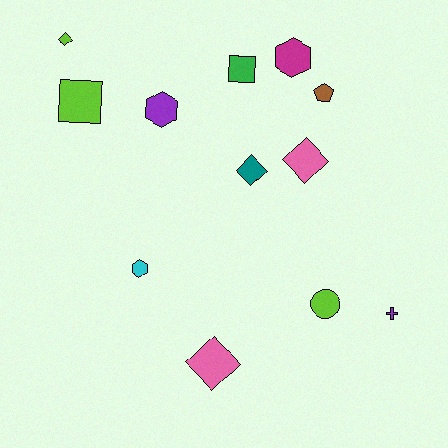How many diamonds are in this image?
There are 4 diamonds.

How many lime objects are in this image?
There are 3 lime objects.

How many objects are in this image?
There are 12 objects.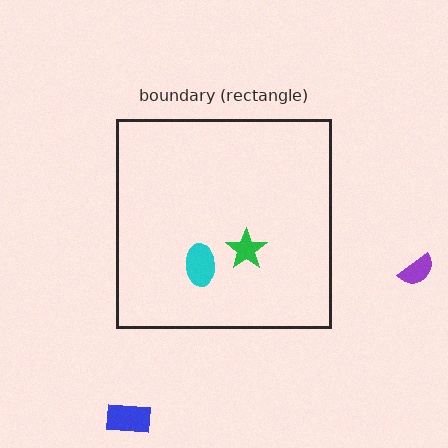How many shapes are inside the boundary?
2 inside, 2 outside.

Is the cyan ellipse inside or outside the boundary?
Inside.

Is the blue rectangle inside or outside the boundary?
Outside.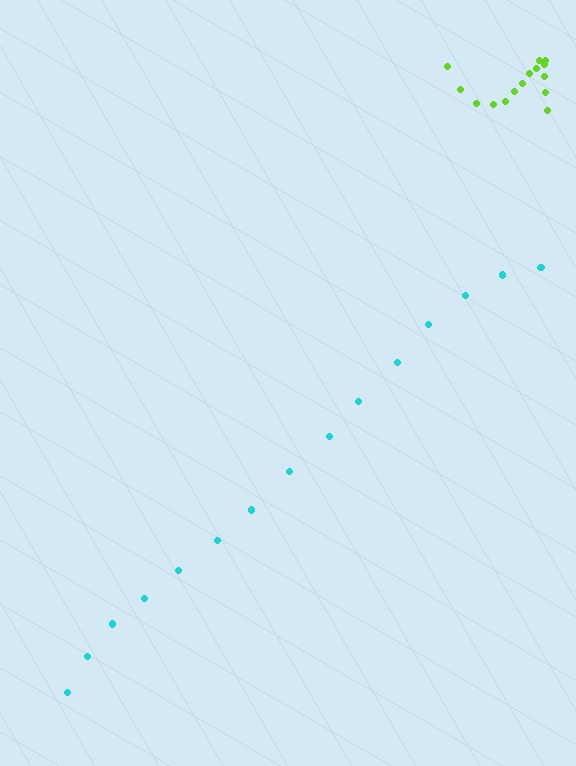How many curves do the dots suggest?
There are 2 distinct paths.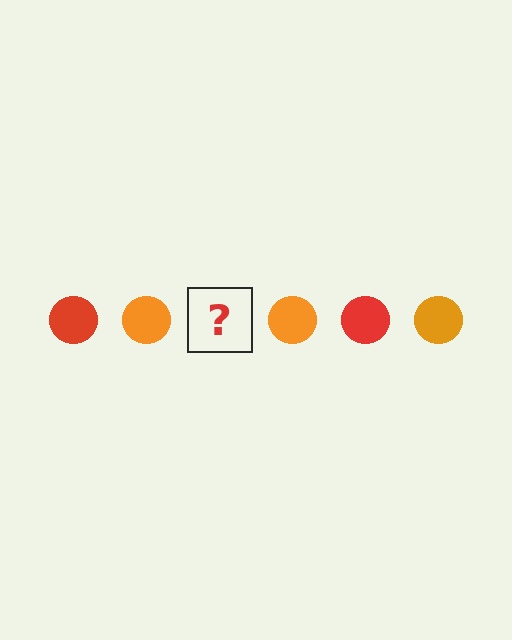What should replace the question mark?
The question mark should be replaced with a red circle.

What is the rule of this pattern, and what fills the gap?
The rule is that the pattern cycles through red, orange circles. The gap should be filled with a red circle.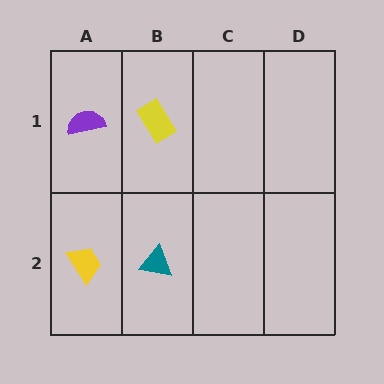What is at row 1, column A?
A purple semicircle.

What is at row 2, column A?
A yellow trapezoid.